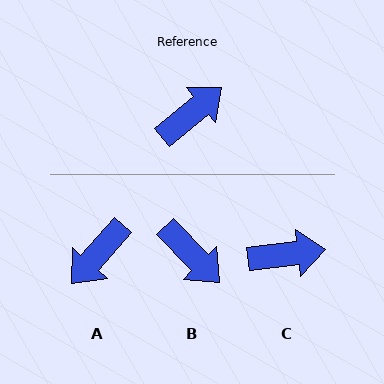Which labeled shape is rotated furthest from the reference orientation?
A, about 171 degrees away.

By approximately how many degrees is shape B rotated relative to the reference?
Approximately 85 degrees clockwise.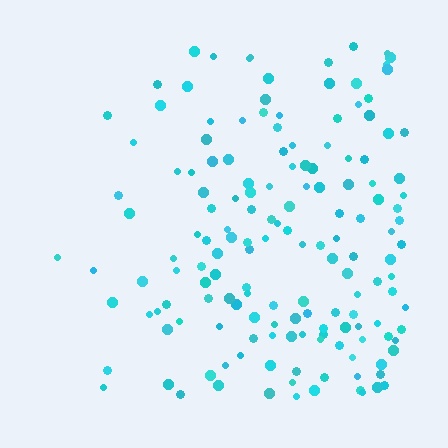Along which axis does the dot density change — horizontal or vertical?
Horizontal.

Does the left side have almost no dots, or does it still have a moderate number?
Still a moderate number, just noticeably fewer than the right.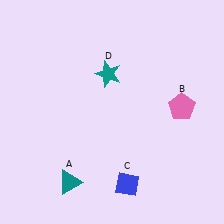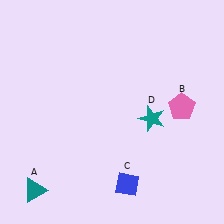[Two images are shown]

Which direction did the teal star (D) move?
The teal star (D) moved down.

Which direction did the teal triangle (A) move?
The teal triangle (A) moved left.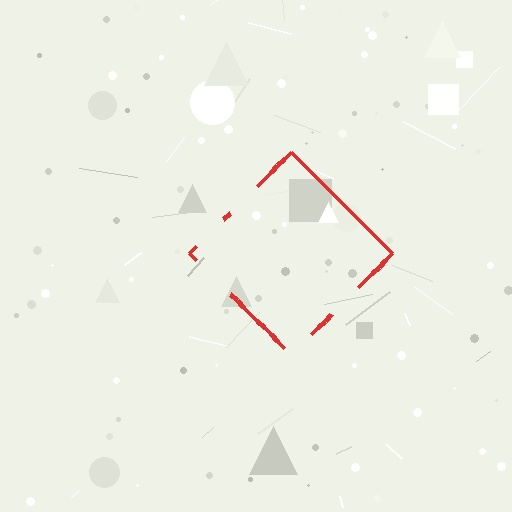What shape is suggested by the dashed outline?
The dashed outline suggests a diamond.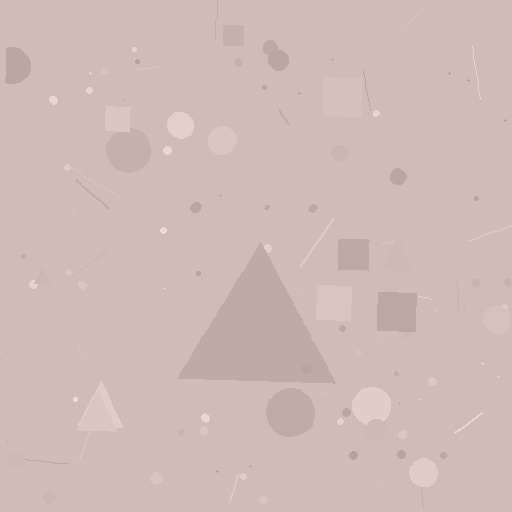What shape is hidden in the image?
A triangle is hidden in the image.